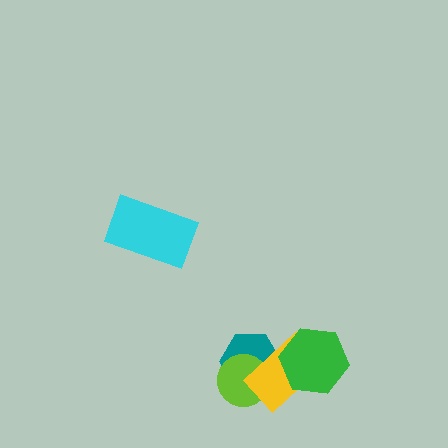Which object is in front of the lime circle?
The yellow rectangle is in front of the lime circle.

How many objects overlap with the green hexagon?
1 object overlaps with the green hexagon.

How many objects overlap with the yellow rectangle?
3 objects overlap with the yellow rectangle.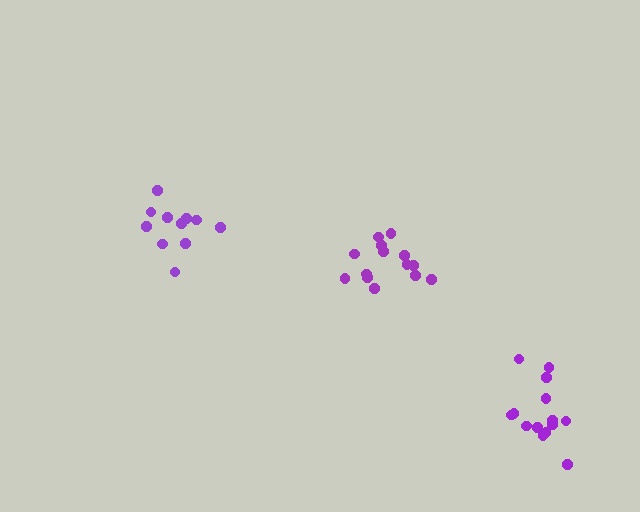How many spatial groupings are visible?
There are 3 spatial groupings.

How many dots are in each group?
Group 1: 14 dots, Group 2: 14 dots, Group 3: 11 dots (39 total).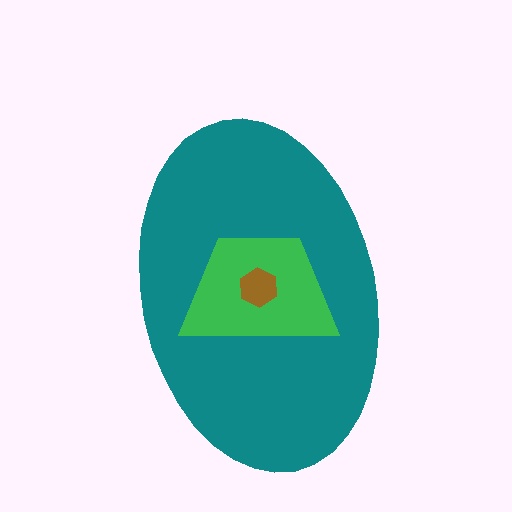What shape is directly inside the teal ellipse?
The green trapezoid.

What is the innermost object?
The brown hexagon.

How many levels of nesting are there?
3.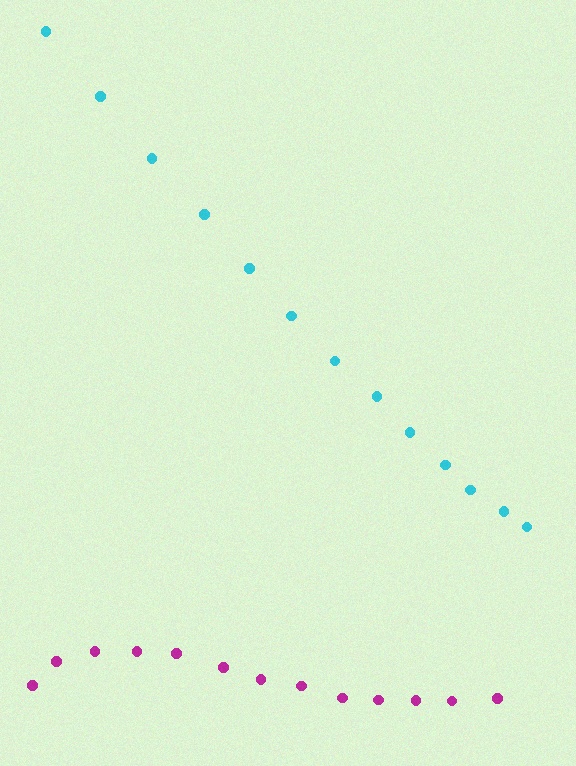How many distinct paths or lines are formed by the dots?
There are 2 distinct paths.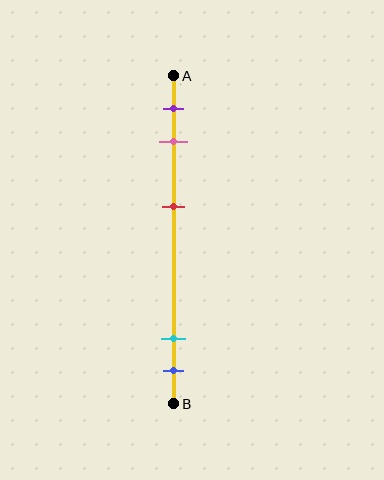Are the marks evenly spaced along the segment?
No, the marks are not evenly spaced.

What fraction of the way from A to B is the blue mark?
The blue mark is approximately 90% (0.9) of the way from A to B.